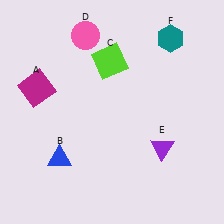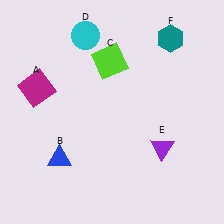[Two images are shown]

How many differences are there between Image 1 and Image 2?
There is 1 difference between the two images.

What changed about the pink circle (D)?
In Image 1, D is pink. In Image 2, it changed to cyan.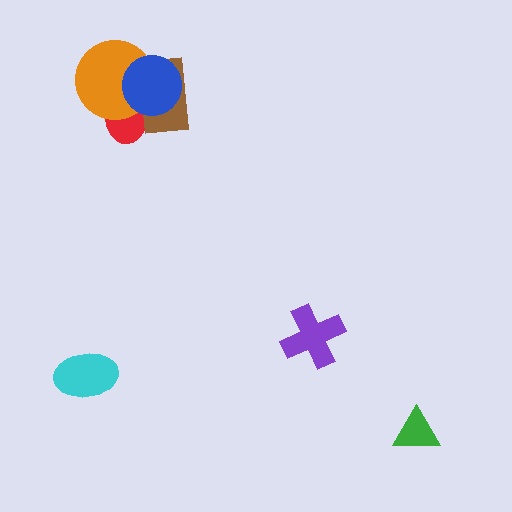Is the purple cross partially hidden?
No, no other shape covers it.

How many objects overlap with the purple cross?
0 objects overlap with the purple cross.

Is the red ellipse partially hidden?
Yes, it is partially covered by another shape.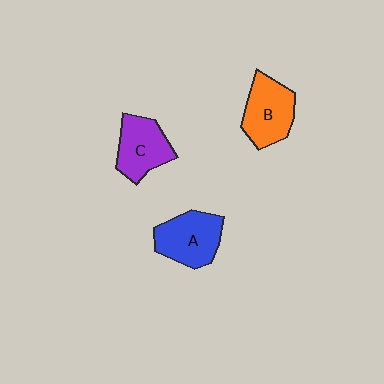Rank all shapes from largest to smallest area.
From largest to smallest: A (blue), B (orange), C (purple).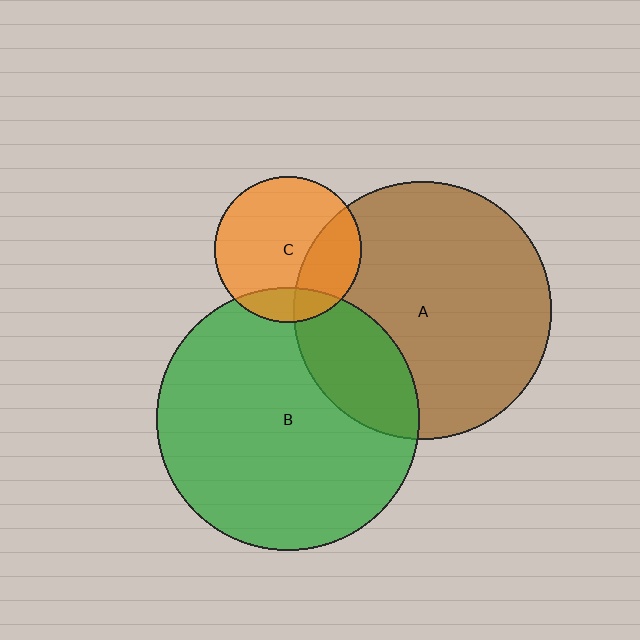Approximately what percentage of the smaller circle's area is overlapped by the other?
Approximately 30%.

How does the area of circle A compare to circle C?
Approximately 3.1 times.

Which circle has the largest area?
Circle B (green).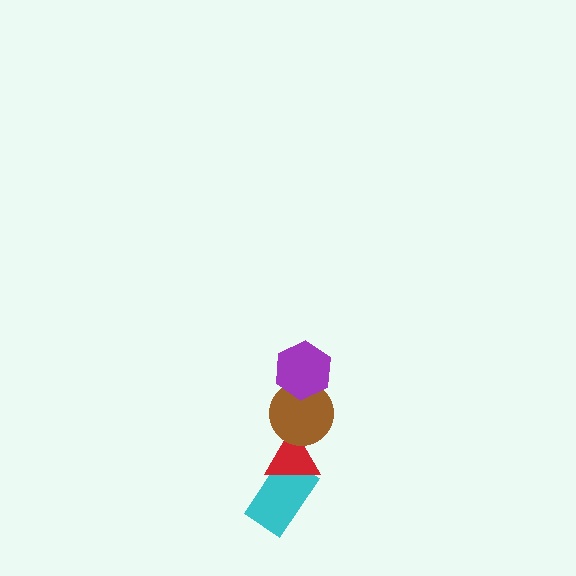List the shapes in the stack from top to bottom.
From top to bottom: the purple hexagon, the brown circle, the red triangle, the cyan rectangle.